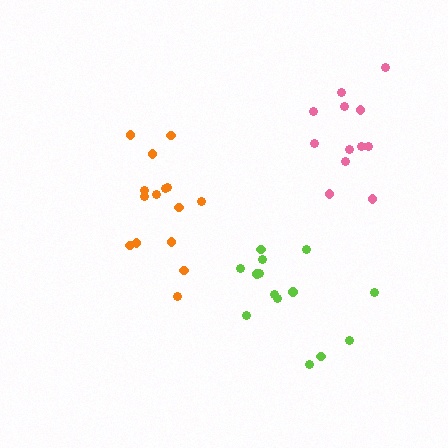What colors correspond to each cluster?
The clusters are colored: orange, lime, pink.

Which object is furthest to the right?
The pink cluster is rightmost.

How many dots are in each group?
Group 1: 15 dots, Group 2: 14 dots, Group 3: 12 dots (41 total).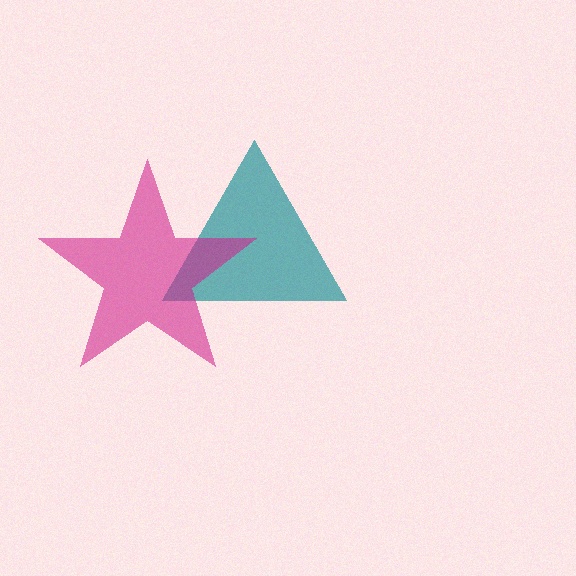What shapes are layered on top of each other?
The layered shapes are: a teal triangle, a magenta star.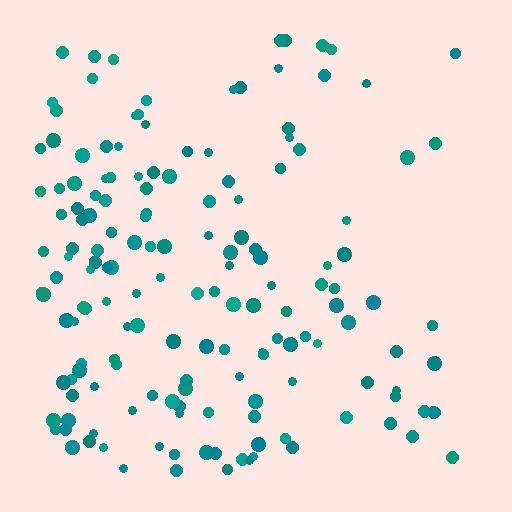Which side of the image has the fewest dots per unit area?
The right.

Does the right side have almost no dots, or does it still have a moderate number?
Still a moderate number, just noticeably fewer than the left.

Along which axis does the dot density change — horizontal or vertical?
Horizontal.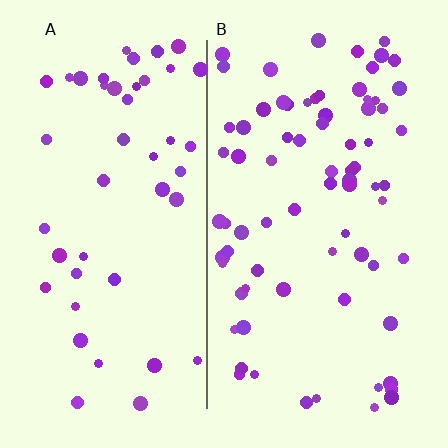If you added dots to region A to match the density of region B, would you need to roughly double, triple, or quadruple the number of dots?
Approximately double.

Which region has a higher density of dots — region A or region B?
B (the right).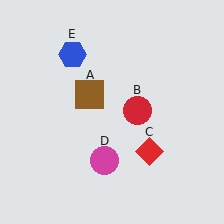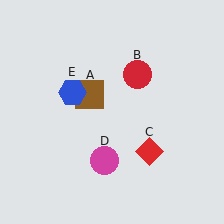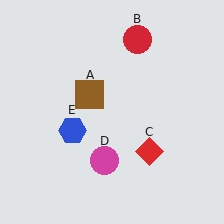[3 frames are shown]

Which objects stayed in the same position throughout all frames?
Brown square (object A) and red diamond (object C) and magenta circle (object D) remained stationary.